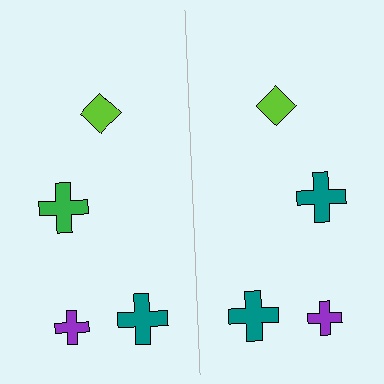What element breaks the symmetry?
The teal cross on the right side breaks the symmetry — its mirror counterpart is green.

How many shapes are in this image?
There are 8 shapes in this image.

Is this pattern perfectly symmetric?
No, the pattern is not perfectly symmetric. The teal cross on the right side breaks the symmetry — its mirror counterpart is green.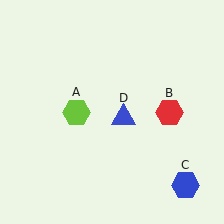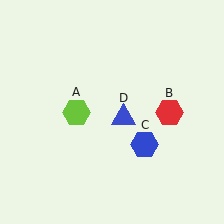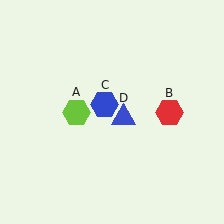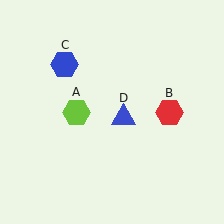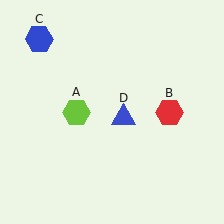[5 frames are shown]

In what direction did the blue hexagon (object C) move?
The blue hexagon (object C) moved up and to the left.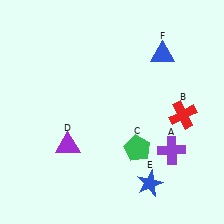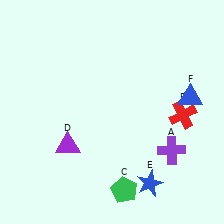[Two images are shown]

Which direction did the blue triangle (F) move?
The blue triangle (F) moved down.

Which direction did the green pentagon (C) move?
The green pentagon (C) moved down.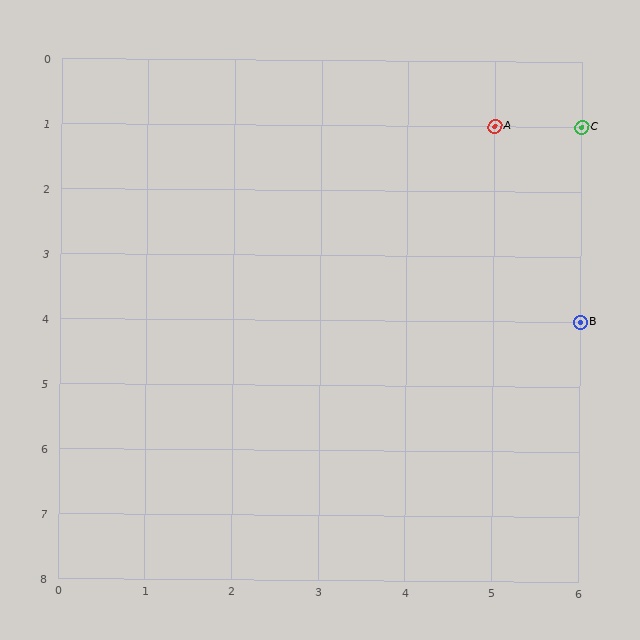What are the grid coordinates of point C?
Point C is at grid coordinates (6, 1).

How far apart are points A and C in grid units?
Points A and C are 1 column apart.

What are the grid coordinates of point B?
Point B is at grid coordinates (6, 4).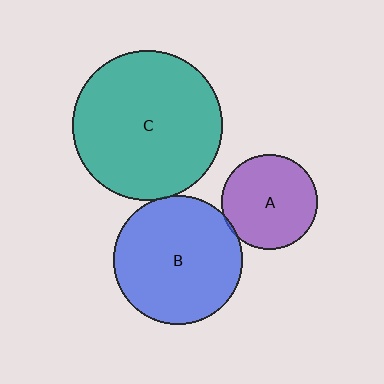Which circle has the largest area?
Circle C (teal).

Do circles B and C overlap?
Yes.